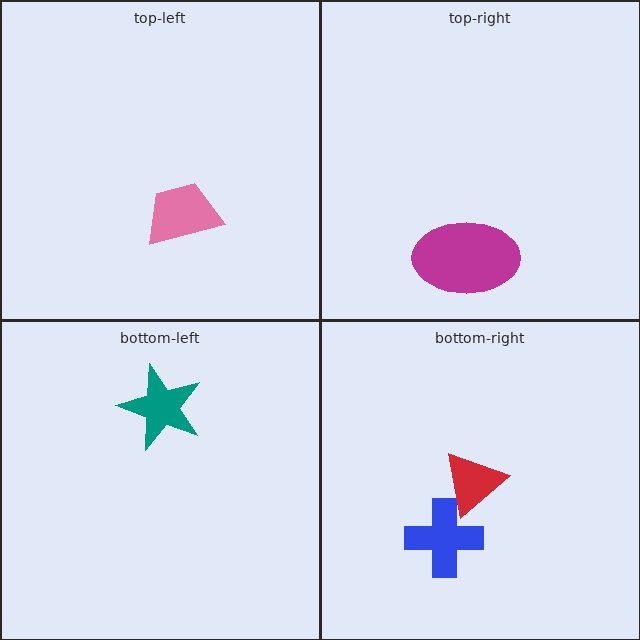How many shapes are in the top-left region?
1.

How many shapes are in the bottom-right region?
2.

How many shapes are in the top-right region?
1.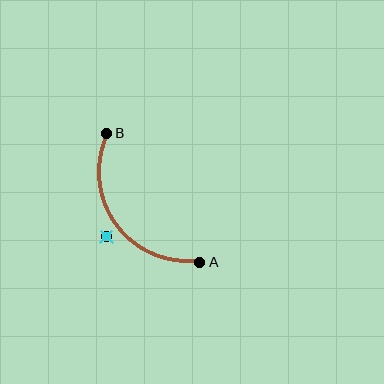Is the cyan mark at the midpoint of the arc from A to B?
No — the cyan mark does not lie on the arc at all. It sits slightly outside the curve.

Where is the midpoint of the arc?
The arc midpoint is the point on the curve farthest from the straight line joining A and B. It sits below and to the left of that line.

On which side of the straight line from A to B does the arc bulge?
The arc bulges below and to the left of the straight line connecting A and B.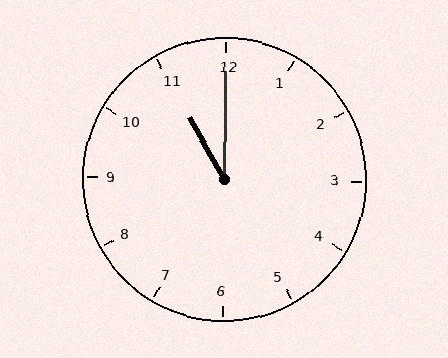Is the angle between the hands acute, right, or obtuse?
It is acute.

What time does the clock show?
11:00.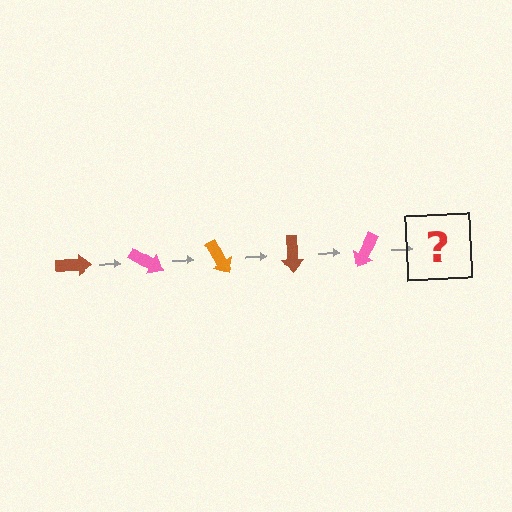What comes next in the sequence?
The next element should be an orange arrow, rotated 150 degrees from the start.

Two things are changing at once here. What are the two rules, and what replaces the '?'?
The two rules are that it rotates 30 degrees each step and the color cycles through brown, pink, and orange. The '?' should be an orange arrow, rotated 150 degrees from the start.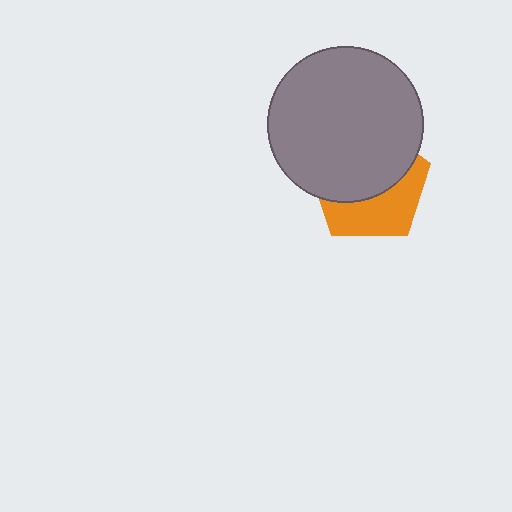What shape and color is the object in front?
The object in front is a gray circle.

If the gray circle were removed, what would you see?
You would see the complete orange pentagon.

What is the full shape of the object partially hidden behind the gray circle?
The partially hidden object is an orange pentagon.